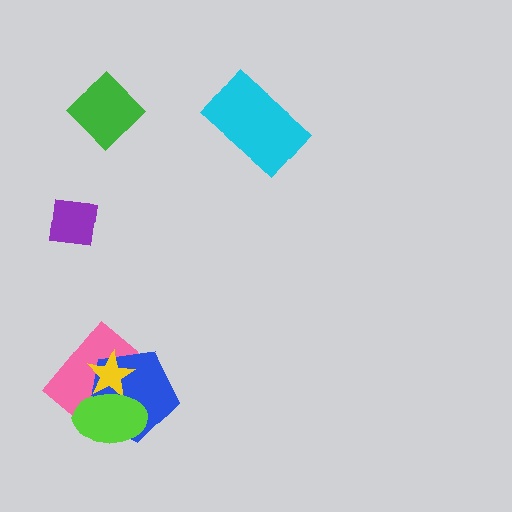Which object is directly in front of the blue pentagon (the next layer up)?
The yellow star is directly in front of the blue pentagon.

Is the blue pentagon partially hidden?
Yes, it is partially covered by another shape.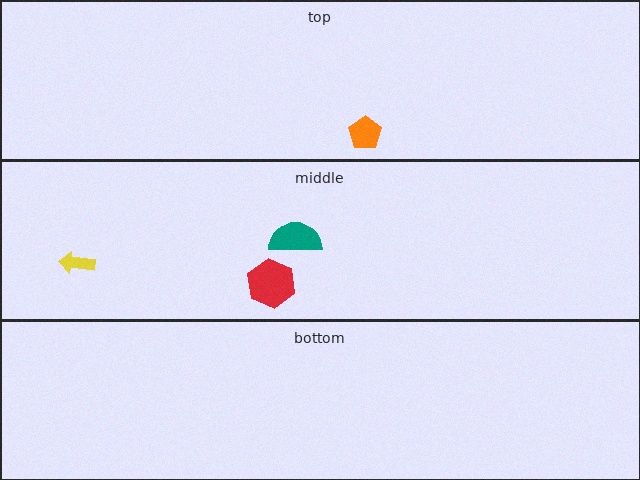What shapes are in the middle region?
The yellow arrow, the red hexagon, the teal semicircle.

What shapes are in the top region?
The orange pentagon.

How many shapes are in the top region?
1.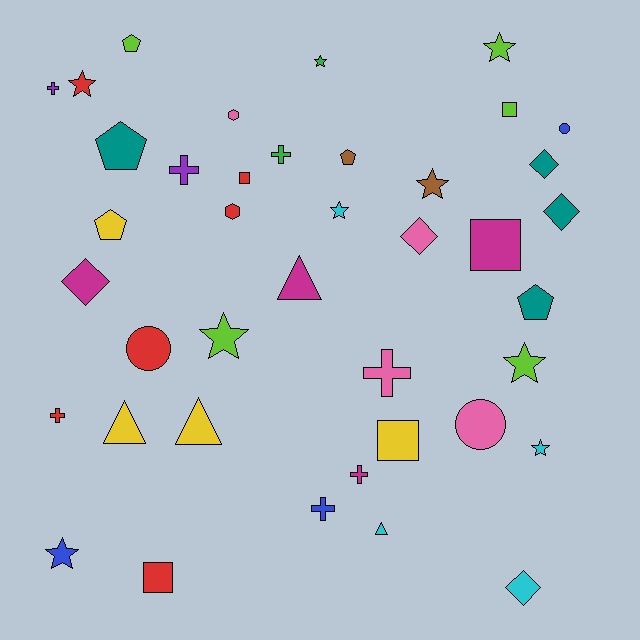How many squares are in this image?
There are 5 squares.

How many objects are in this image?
There are 40 objects.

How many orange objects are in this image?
There are no orange objects.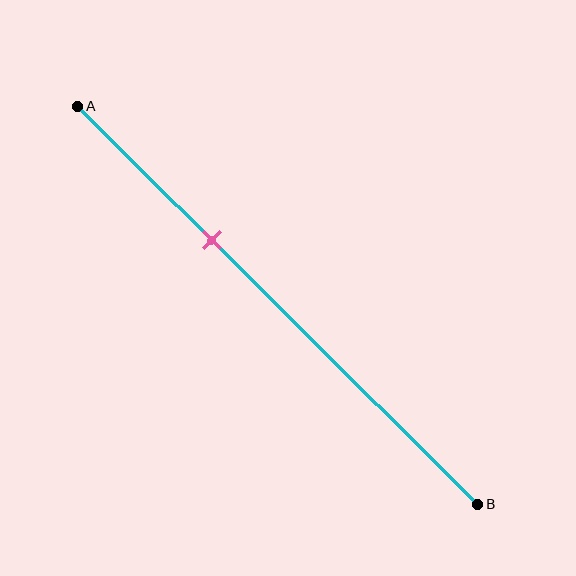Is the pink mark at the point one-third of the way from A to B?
Yes, the mark is approximately at the one-third point.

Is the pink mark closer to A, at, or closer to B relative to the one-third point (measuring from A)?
The pink mark is approximately at the one-third point of segment AB.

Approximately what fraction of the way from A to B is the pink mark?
The pink mark is approximately 35% of the way from A to B.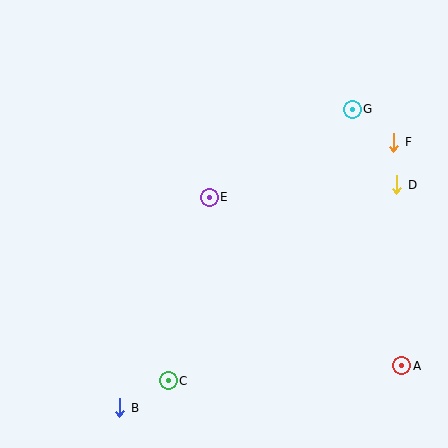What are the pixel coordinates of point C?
Point C is at (168, 381).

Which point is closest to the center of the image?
Point E at (209, 197) is closest to the center.